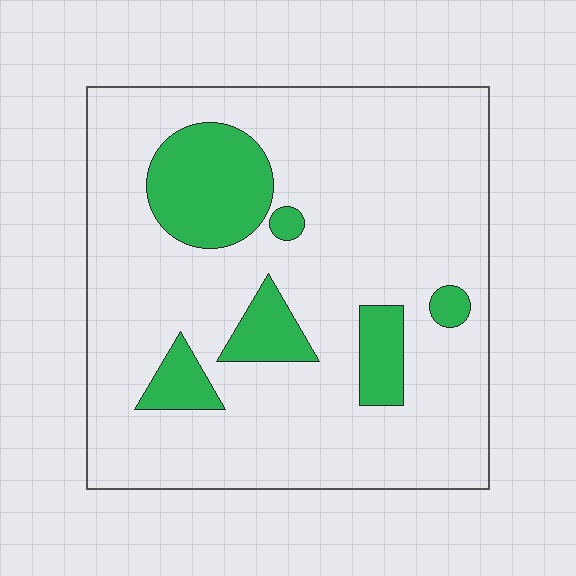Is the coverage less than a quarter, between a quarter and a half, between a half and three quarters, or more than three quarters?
Less than a quarter.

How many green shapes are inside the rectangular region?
6.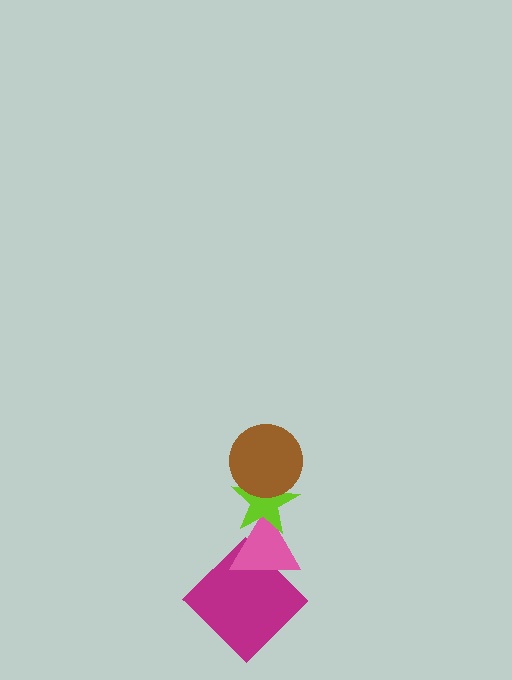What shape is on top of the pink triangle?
The lime star is on top of the pink triangle.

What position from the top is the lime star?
The lime star is 2nd from the top.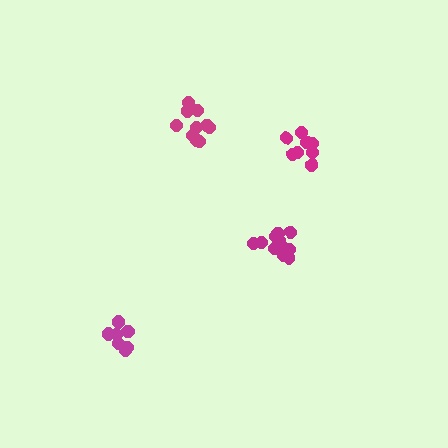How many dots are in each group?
Group 1: 8 dots, Group 2: 12 dots, Group 3: 7 dots, Group 4: 11 dots (38 total).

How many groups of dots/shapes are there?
There are 4 groups.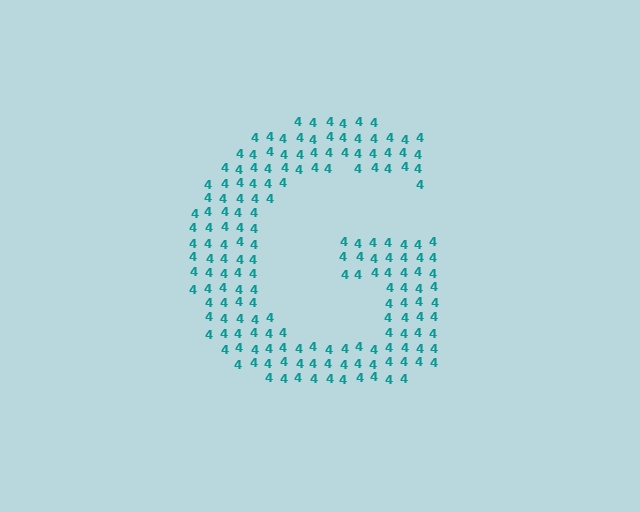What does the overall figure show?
The overall figure shows the letter G.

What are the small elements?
The small elements are digit 4's.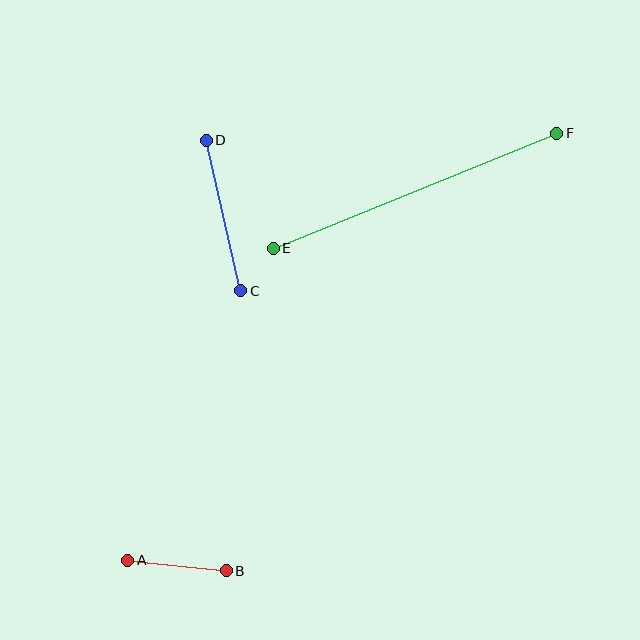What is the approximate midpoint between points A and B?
The midpoint is at approximately (177, 565) pixels.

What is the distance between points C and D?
The distance is approximately 154 pixels.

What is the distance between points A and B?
The distance is approximately 99 pixels.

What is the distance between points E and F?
The distance is approximately 306 pixels.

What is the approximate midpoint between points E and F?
The midpoint is at approximately (415, 191) pixels.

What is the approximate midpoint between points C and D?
The midpoint is at approximately (223, 216) pixels.